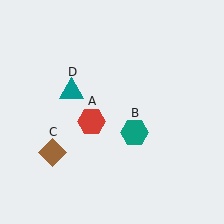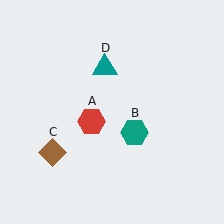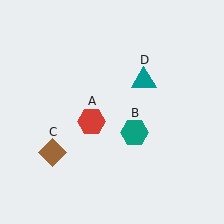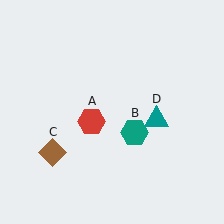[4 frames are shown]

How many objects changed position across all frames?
1 object changed position: teal triangle (object D).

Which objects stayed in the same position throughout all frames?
Red hexagon (object A) and teal hexagon (object B) and brown diamond (object C) remained stationary.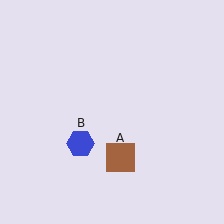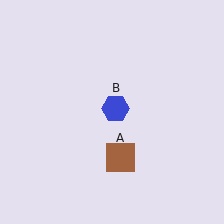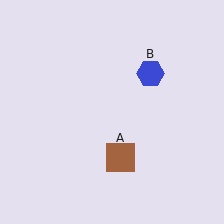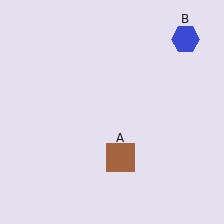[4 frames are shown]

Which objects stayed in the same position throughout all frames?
Brown square (object A) remained stationary.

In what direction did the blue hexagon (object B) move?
The blue hexagon (object B) moved up and to the right.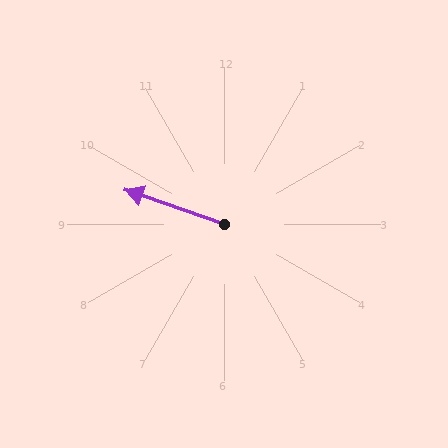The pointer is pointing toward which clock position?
Roughly 10 o'clock.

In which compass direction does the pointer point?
West.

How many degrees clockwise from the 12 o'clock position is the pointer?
Approximately 289 degrees.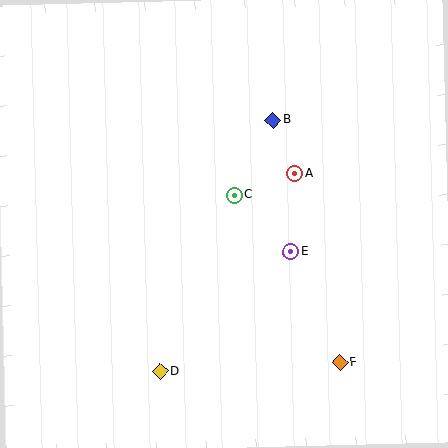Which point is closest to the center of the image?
Point C at (234, 195) is closest to the center.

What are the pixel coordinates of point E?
Point E is at (290, 252).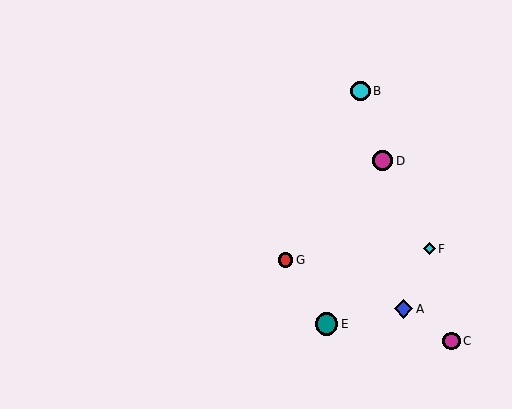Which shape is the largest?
The teal circle (labeled E) is the largest.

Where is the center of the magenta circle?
The center of the magenta circle is at (452, 341).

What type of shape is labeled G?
Shape G is a red circle.